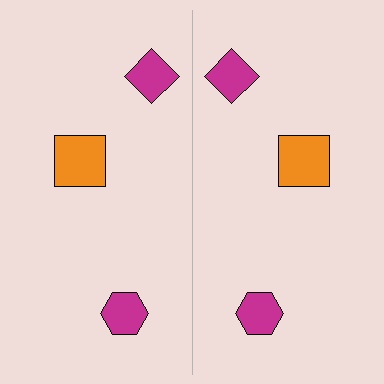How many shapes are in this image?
There are 6 shapes in this image.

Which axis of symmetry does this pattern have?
The pattern has a vertical axis of symmetry running through the center of the image.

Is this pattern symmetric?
Yes, this pattern has bilateral (reflection) symmetry.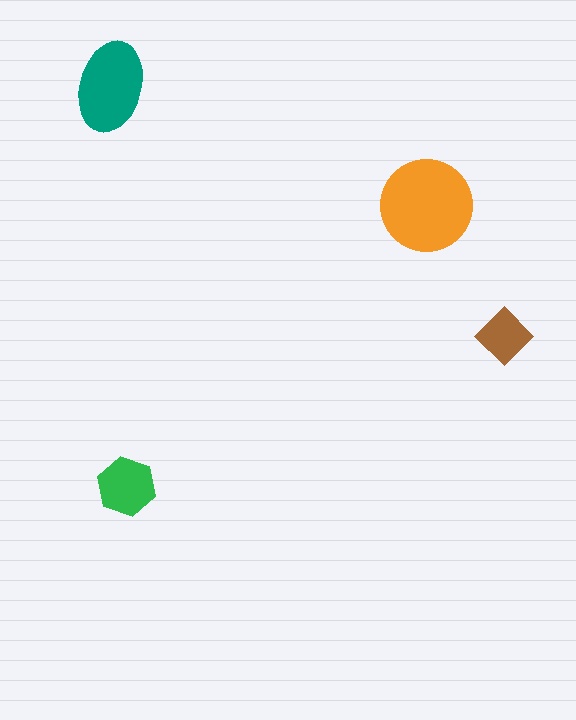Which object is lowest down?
The green hexagon is bottommost.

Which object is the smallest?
The brown diamond.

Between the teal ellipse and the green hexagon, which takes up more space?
The teal ellipse.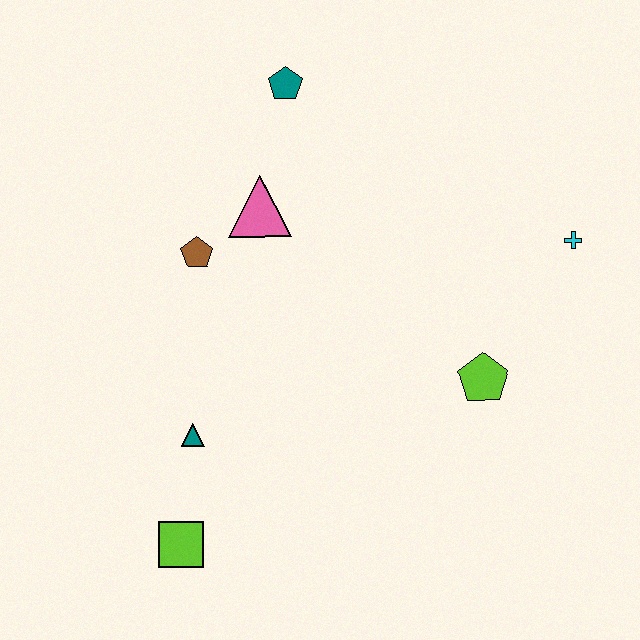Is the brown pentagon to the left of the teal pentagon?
Yes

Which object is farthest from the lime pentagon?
The teal pentagon is farthest from the lime pentagon.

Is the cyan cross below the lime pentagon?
No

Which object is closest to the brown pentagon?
The pink triangle is closest to the brown pentagon.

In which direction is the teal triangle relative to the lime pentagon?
The teal triangle is to the left of the lime pentagon.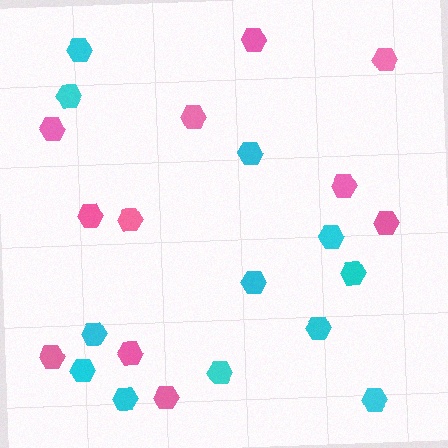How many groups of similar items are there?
There are 2 groups: one group of cyan hexagons (12) and one group of pink hexagons (11).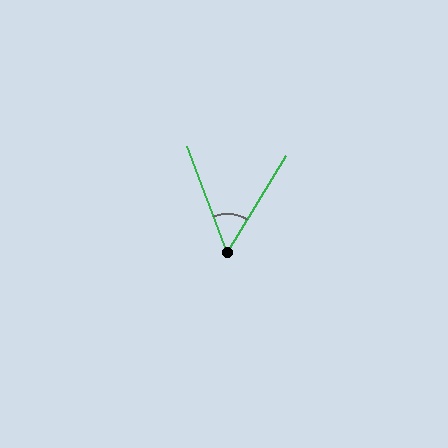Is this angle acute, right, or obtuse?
It is acute.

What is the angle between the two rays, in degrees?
Approximately 52 degrees.